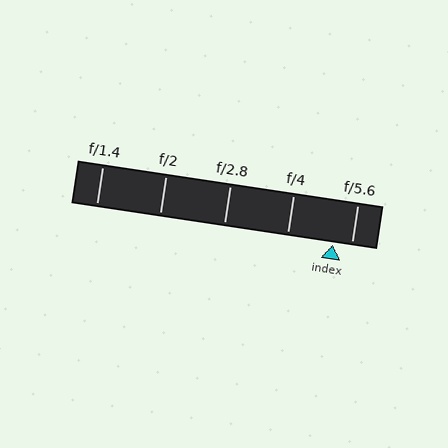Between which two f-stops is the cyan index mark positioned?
The index mark is between f/4 and f/5.6.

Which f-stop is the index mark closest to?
The index mark is closest to f/5.6.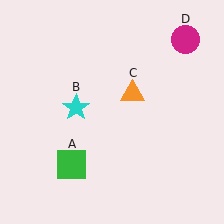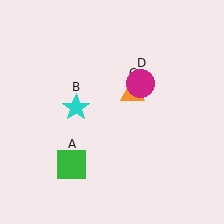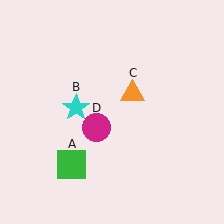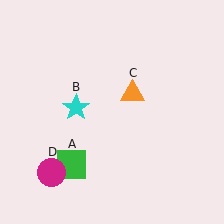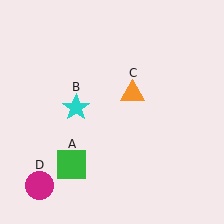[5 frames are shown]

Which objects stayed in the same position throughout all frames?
Green square (object A) and cyan star (object B) and orange triangle (object C) remained stationary.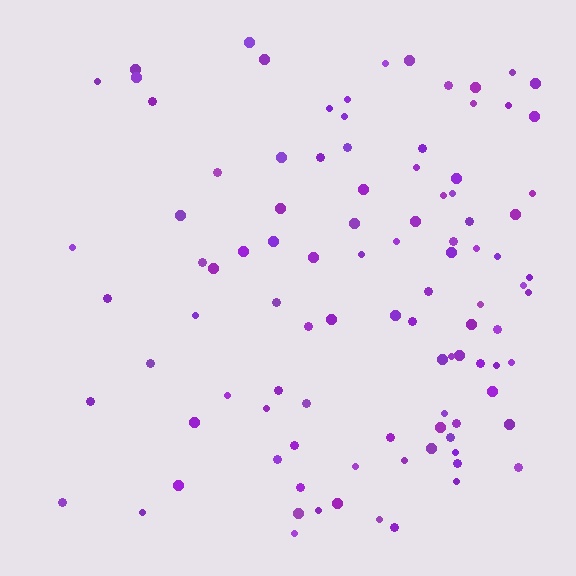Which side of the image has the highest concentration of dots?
The right.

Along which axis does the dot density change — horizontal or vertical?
Horizontal.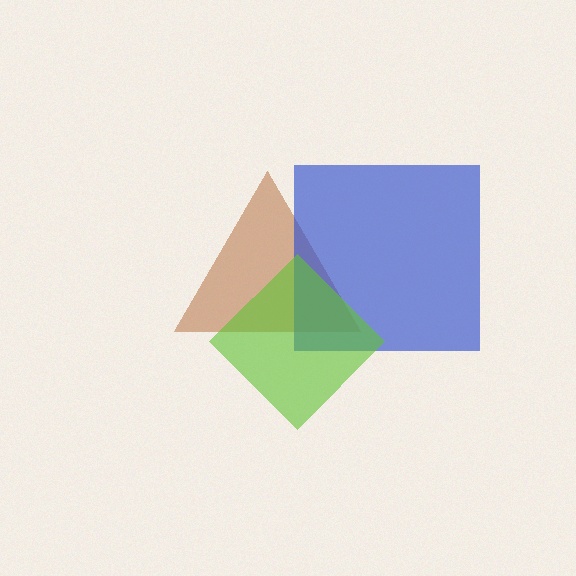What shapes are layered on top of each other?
The layered shapes are: a brown triangle, a blue square, a lime diamond.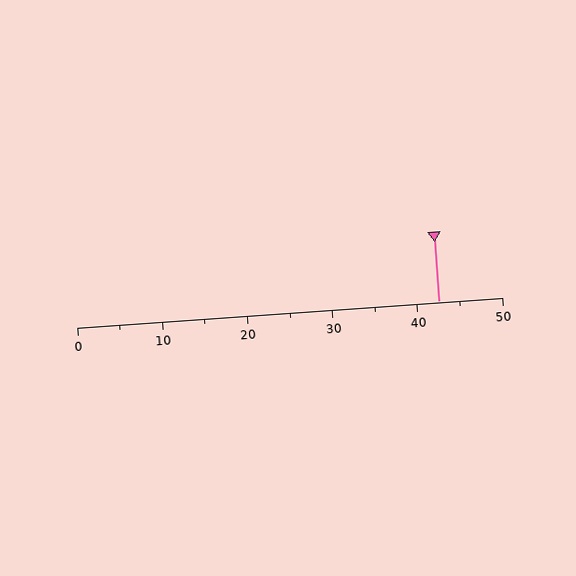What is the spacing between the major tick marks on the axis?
The major ticks are spaced 10 apart.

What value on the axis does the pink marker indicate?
The marker indicates approximately 42.5.